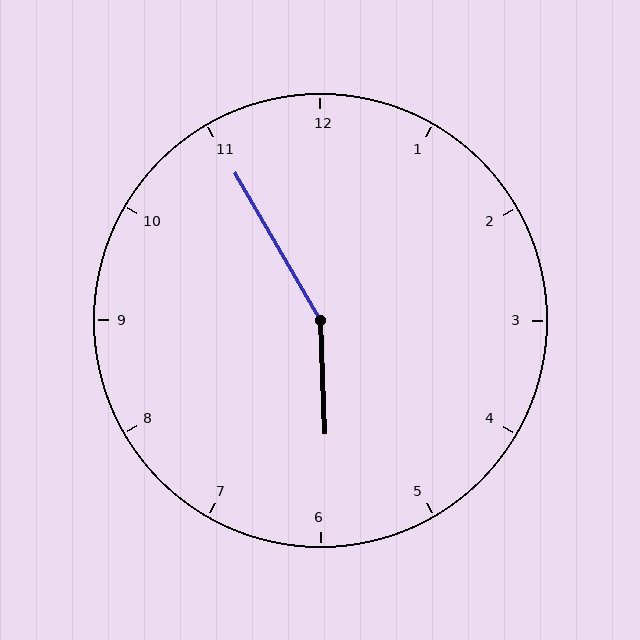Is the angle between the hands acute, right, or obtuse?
It is obtuse.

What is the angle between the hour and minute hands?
Approximately 152 degrees.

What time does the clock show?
5:55.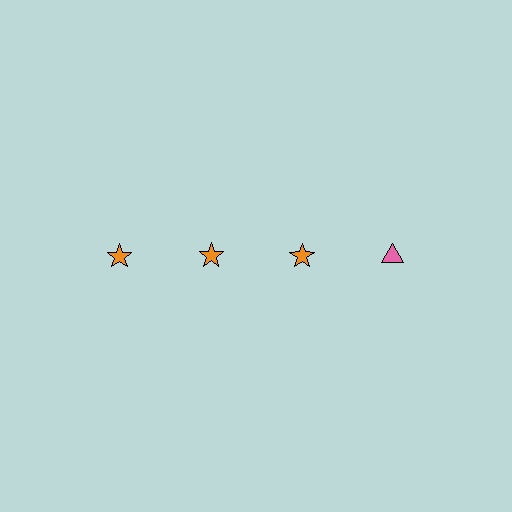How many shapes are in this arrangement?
There are 4 shapes arranged in a grid pattern.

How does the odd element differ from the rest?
It differs in both color (pink instead of orange) and shape (triangle instead of star).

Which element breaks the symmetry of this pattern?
The pink triangle in the top row, second from right column breaks the symmetry. All other shapes are orange stars.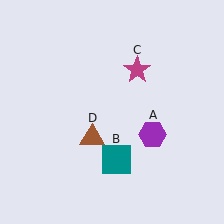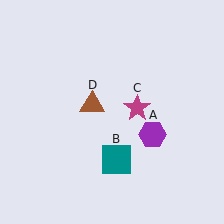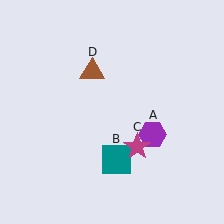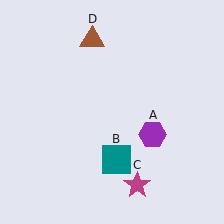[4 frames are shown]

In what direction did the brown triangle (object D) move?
The brown triangle (object D) moved up.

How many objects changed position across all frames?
2 objects changed position: magenta star (object C), brown triangle (object D).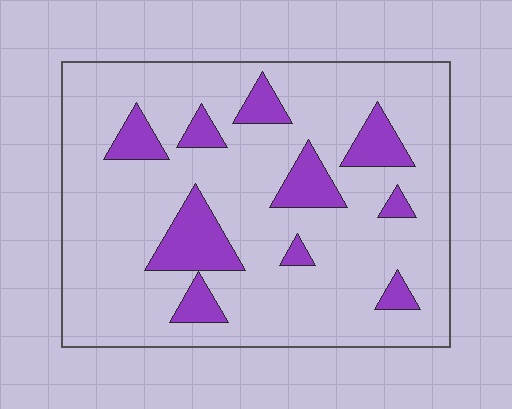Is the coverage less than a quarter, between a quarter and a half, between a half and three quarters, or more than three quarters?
Less than a quarter.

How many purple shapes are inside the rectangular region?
10.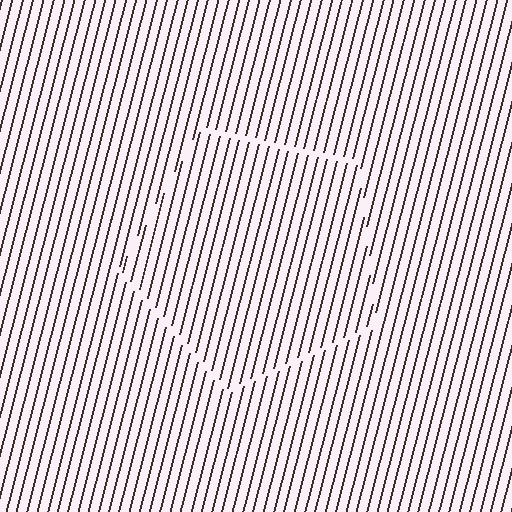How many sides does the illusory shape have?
5 sides — the line-ends trace a pentagon.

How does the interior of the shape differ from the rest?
The interior of the shape contains the same grating, shifted by half a period — the contour is defined by the phase discontinuity where line-ends from the inner and outer gratings abut.